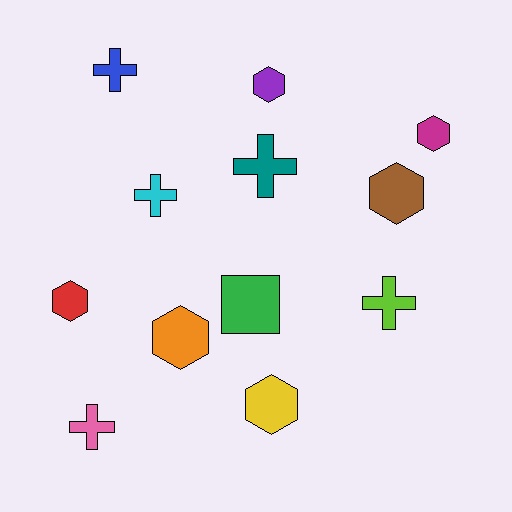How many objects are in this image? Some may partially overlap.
There are 12 objects.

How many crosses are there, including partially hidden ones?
There are 5 crosses.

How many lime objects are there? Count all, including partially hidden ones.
There is 1 lime object.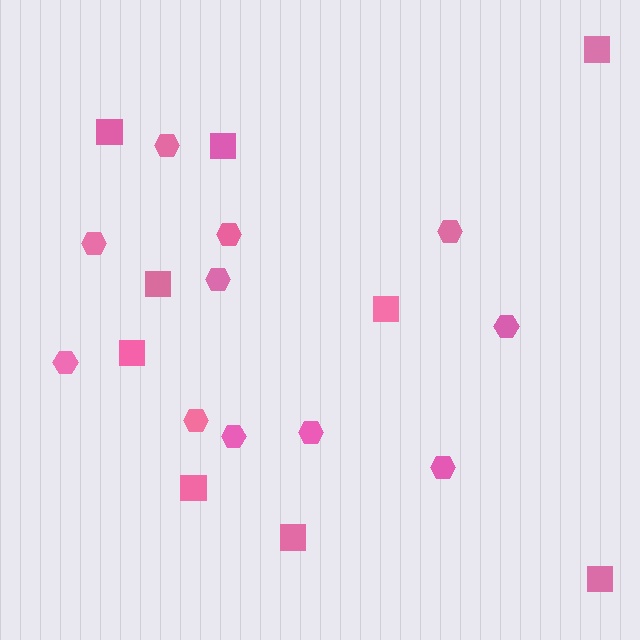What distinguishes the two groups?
There are 2 groups: one group of hexagons (11) and one group of squares (9).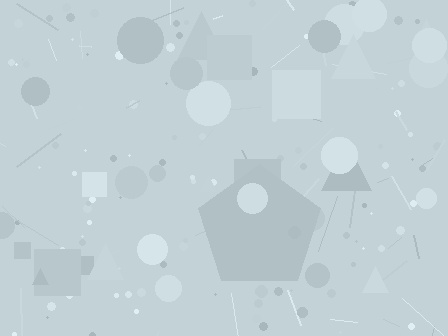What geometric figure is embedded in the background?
A pentagon is embedded in the background.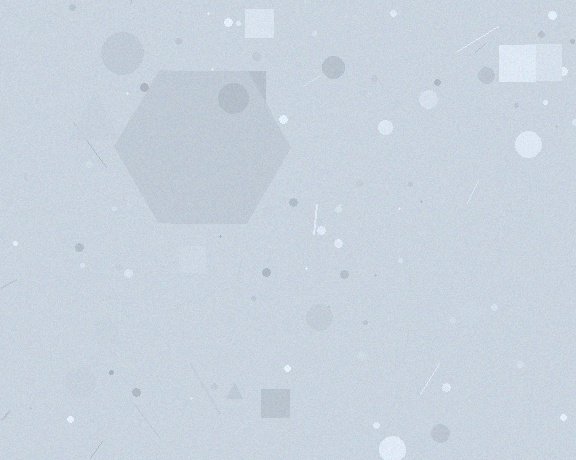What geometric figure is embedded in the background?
A hexagon is embedded in the background.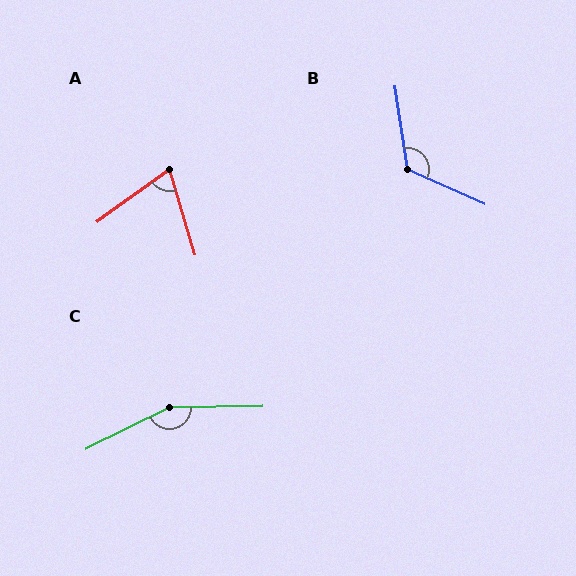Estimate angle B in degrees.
Approximately 123 degrees.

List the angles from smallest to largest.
A (70°), B (123°), C (155°).